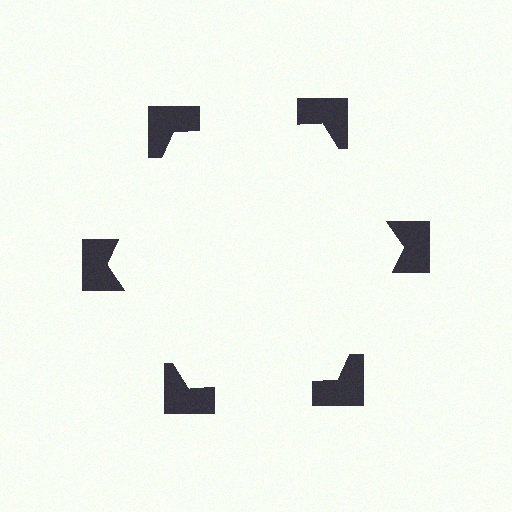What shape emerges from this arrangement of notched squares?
An illusory hexagon — its edges are inferred from the aligned wedge cuts in the notched squares, not physically drawn.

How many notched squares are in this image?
There are 6 — one at each vertex of the illusory hexagon.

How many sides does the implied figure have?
6 sides.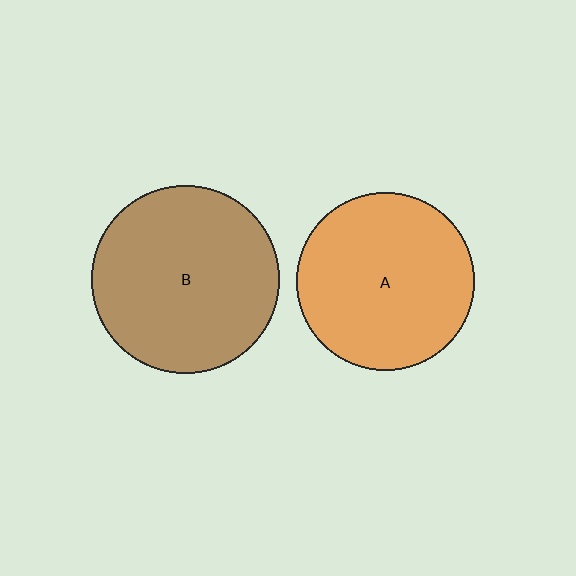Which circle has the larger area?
Circle B (brown).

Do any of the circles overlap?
No, none of the circles overlap.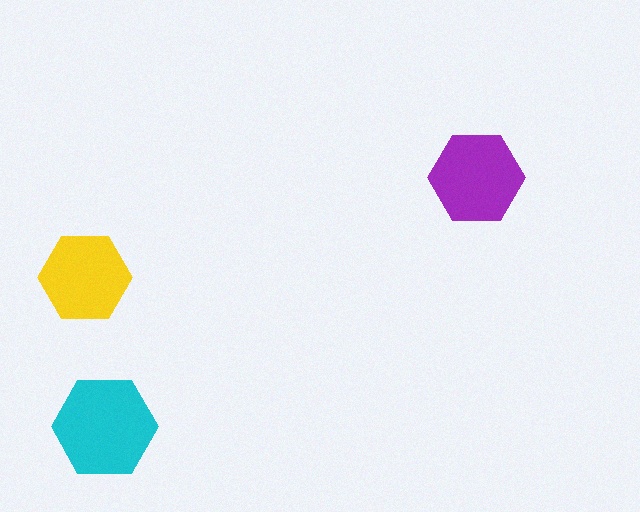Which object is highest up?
The purple hexagon is topmost.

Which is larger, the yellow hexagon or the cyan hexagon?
The cyan one.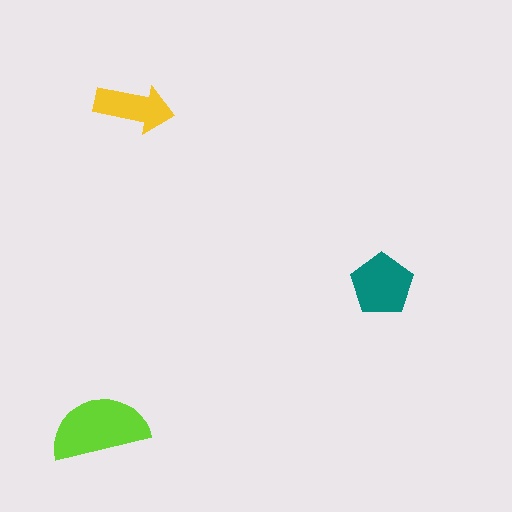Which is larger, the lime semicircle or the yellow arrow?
The lime semicircle.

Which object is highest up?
The yellow arrow is topmost.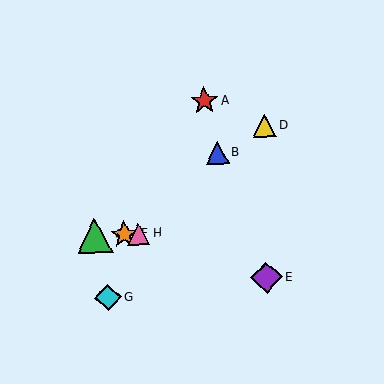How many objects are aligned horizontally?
3 objects (C, F, H) are aligned horizontally.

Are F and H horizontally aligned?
Yes, both are at y≈235.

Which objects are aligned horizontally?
Objects C, F, H are aligned horizontally.